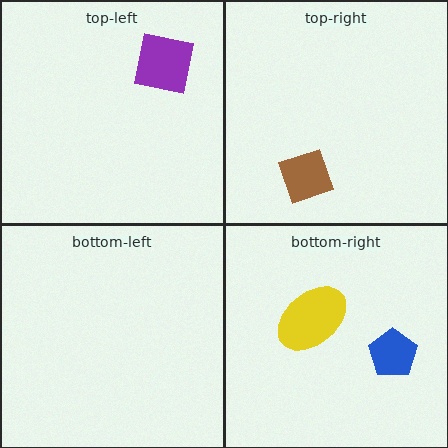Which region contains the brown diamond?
The top-right region.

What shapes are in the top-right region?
The brown diamond.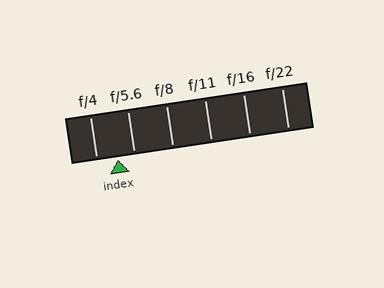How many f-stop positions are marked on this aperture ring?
There are 6 f-stop positions marked.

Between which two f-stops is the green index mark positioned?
The index mark is between f/4 and f/5.6.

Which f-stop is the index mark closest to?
The index mark is closest to f/5.6.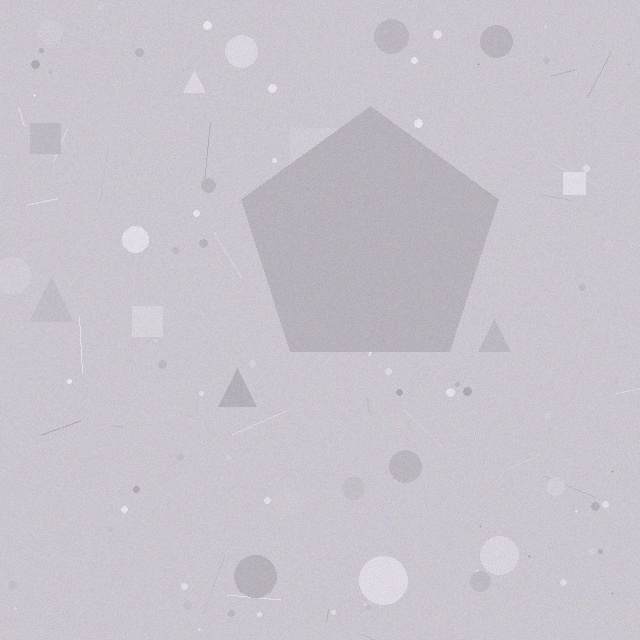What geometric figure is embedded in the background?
A pentagon is embedded in the background.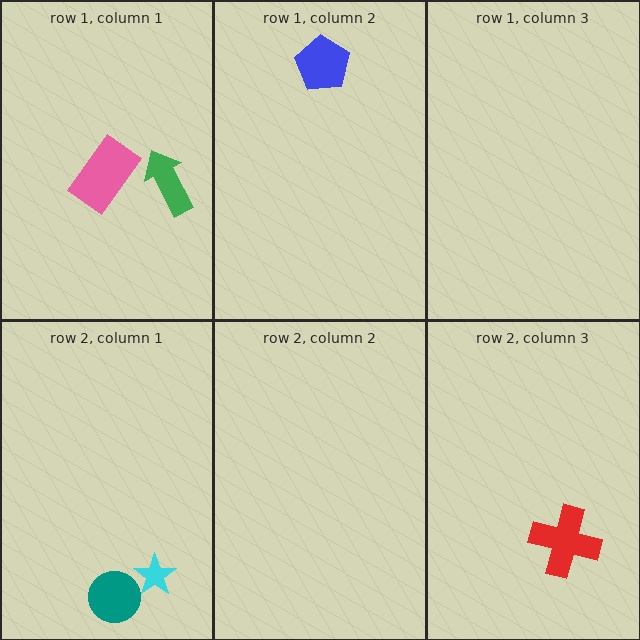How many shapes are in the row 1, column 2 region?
1.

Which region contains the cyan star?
The row 2, column 1 region.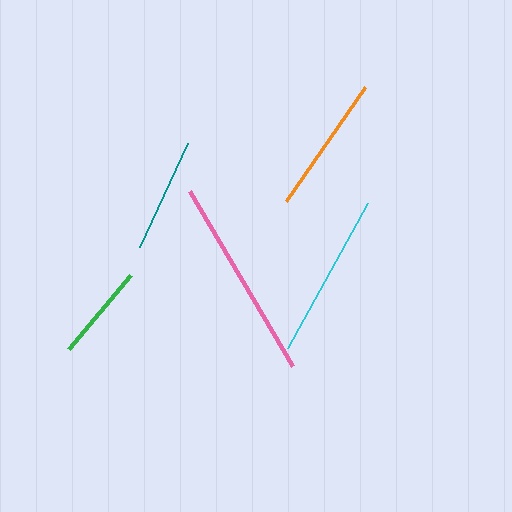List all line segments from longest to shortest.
From longest to shortest: pink, cyan, orange, teal, green.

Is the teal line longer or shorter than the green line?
The teal line is longer than the green line.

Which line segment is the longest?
The pink line is the longest at approximately 203 pixels.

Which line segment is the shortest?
The green line is the shortest at approximately 97 pixels.